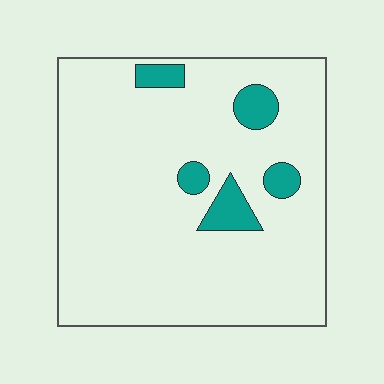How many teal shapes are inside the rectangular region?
5.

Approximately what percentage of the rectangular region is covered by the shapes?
Approximately 10%.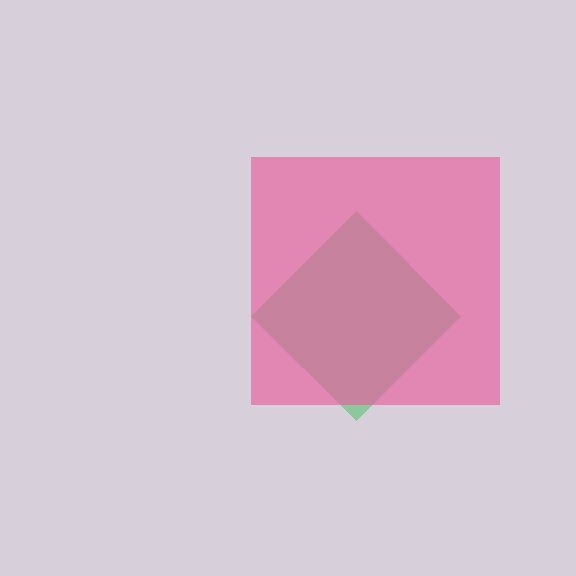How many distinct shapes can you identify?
There are 2 distinct shapes: a green diamond, a pink square.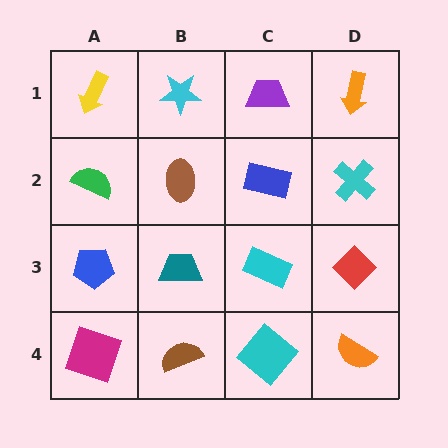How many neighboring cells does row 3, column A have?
3.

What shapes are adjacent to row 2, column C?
A purple trapezoid (row 1, column C), a cyan rectangle (row 3, column C), a brown ellipse (row 2, column B), a cyan cross (row 2, column D).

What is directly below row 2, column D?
A red diamond.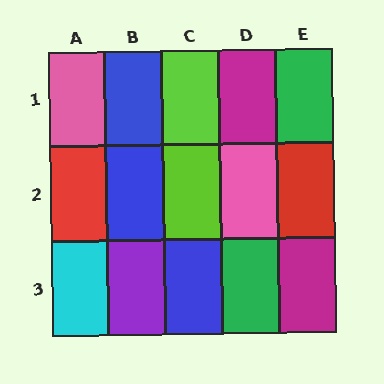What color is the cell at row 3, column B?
Purple.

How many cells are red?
2 cells are red.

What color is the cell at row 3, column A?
Cyan.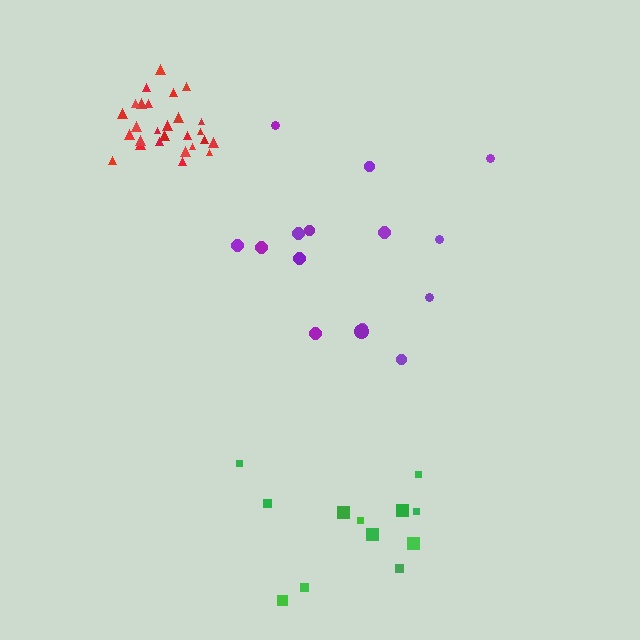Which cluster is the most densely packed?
Red.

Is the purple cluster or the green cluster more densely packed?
Green.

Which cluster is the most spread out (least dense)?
Purple.